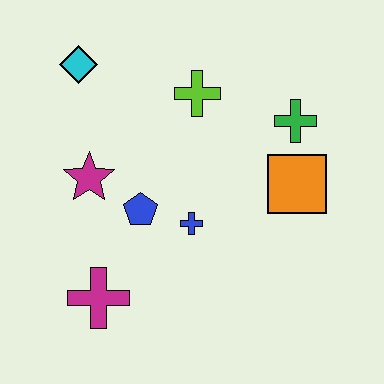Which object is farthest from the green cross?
The magenta cross is farthest from the green cross.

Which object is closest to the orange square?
The green cross is closest to the orange square.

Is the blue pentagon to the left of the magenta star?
No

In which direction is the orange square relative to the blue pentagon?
The orange square is to the right of the blue pentagon.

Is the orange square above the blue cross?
Yes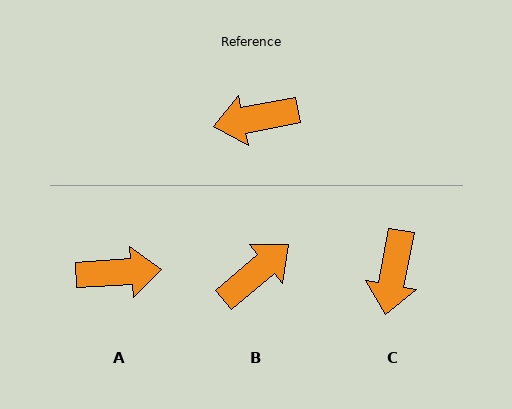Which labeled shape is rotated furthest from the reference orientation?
A, about 173 degrees away.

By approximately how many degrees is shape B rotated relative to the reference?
Approximately 151 degrees clockwise.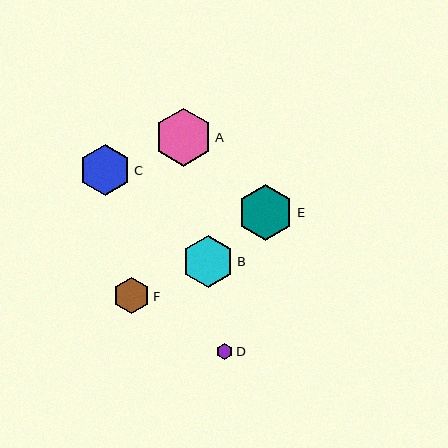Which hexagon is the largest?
Hexagon A is the largest with a size of approximately 58 pixels.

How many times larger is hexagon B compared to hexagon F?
Hexagon B is approximately 1.4 times the size of hexagon F.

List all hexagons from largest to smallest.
From largest to smallest: A, E, C, B, F, D.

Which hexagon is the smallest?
Hexagon D is the smallest with a size of approximately 16 pixels.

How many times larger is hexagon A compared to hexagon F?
Hexagon A is approximately 1.6 times the size of hexagon F.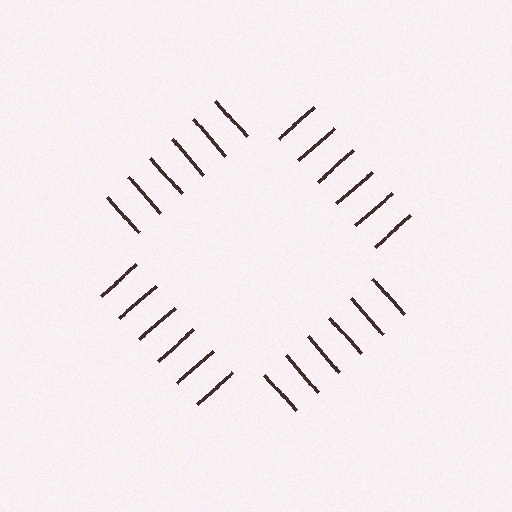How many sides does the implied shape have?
4 sides — the line-ends trace a square.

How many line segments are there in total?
24 — 6 along each of the 4 edges.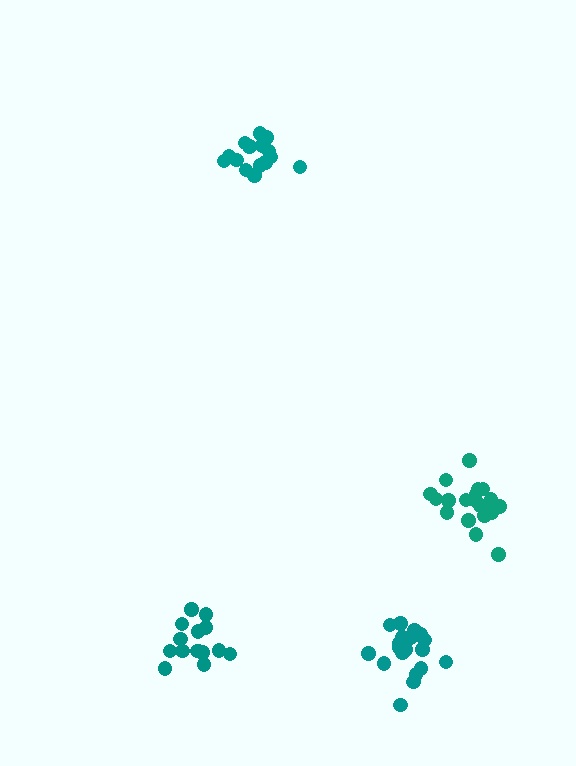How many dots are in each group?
Group 1: 20 dots, Group 2: 20 dots, Group 3: 15 dots, Group 4: 15 dots (70 total).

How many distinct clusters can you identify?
There are 4 distinct clusters.